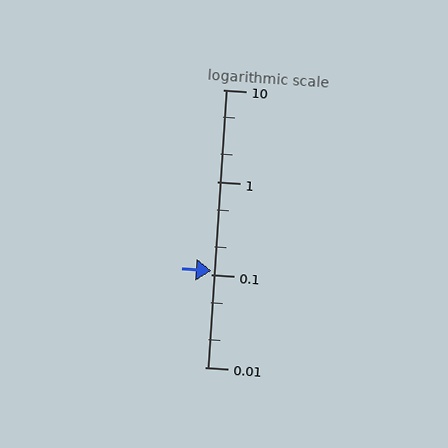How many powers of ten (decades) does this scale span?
The scale spans 3 decades, from 0.01 to 10.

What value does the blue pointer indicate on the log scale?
The pointer indicates approximately 0.11.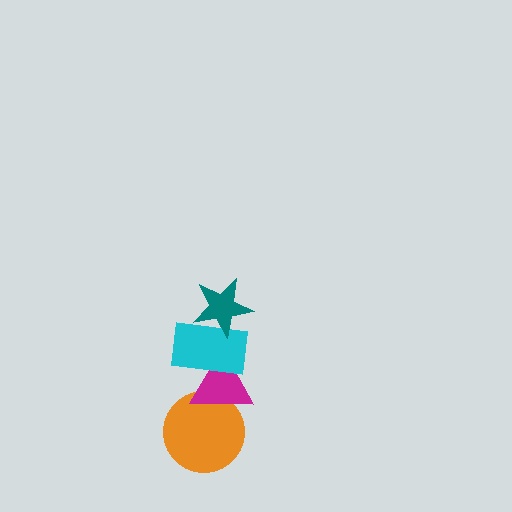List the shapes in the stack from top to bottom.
From top to bottom: the teal star, the cyan rectangle, the magenta triangle, the orange circle.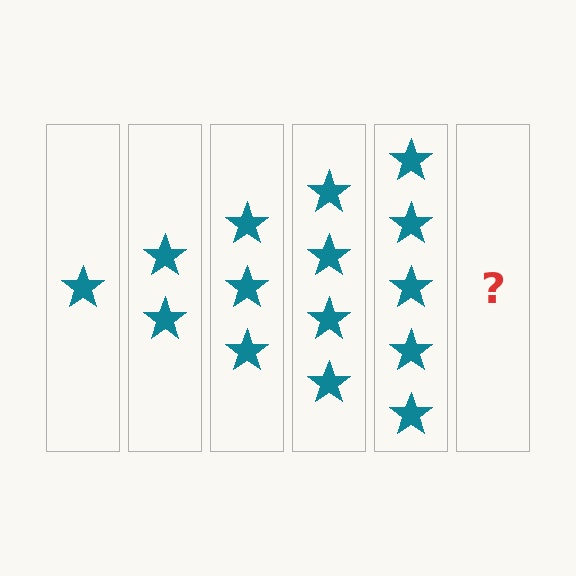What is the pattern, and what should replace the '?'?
The pattern is that each step adds one more star. The '?' should be 6 stars.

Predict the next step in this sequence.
The next step is 6 stars.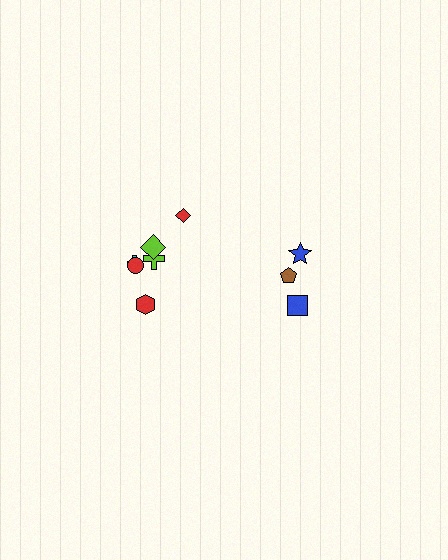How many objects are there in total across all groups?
There are 10 objects.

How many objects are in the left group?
There are 6 objects.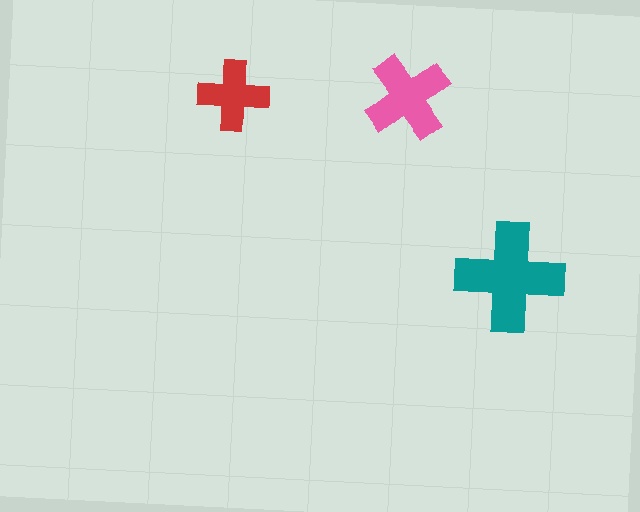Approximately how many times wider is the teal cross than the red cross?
About 1.5 times wider.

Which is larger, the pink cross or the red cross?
The pink one.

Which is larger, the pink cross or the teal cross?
The teal one.